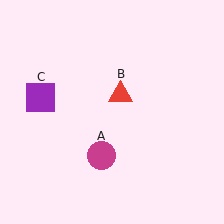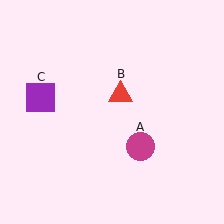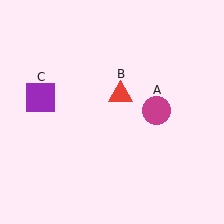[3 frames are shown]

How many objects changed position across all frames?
1 object changed position: magenta circle (object A).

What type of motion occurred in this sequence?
The magenta circle (object A) rotated counterclockwise around the center of the scene.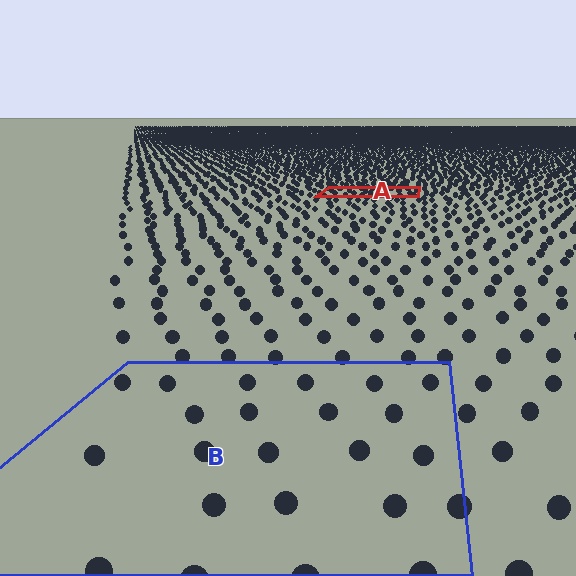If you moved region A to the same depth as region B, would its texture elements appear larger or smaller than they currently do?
They would appear larger. At a closer depth, the same texture elements are projected at a bigger on-screen size.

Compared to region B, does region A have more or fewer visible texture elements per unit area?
Region A has more texture elements per unit area — they are packed more densely because it is farther away.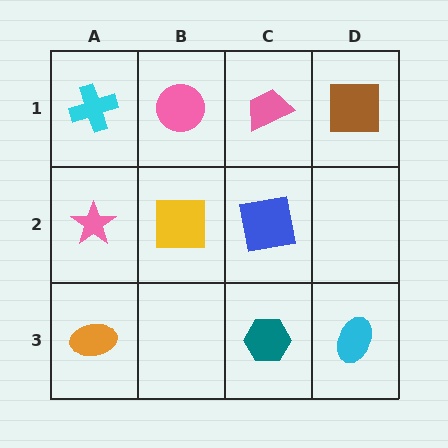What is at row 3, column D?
A cyan ellipse.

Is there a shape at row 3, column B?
No, that cell is empty.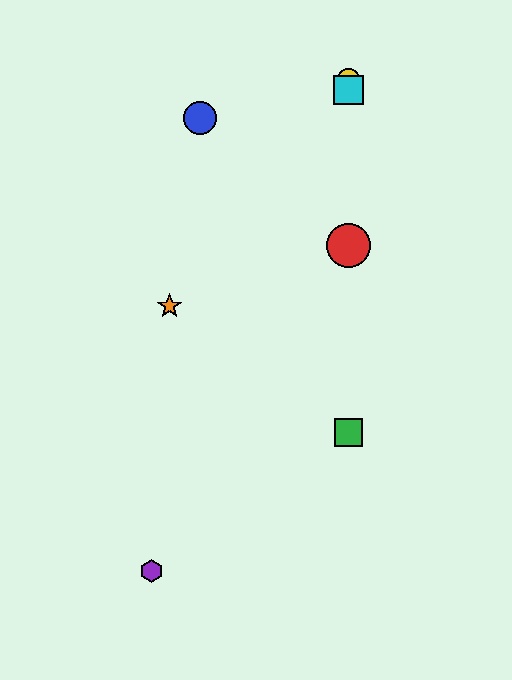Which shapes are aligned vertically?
The red circle, the green square, the yellow circle, the cyan square are aligned vertically.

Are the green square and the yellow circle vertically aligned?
Yes, both are at x≈348.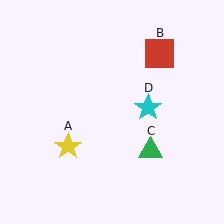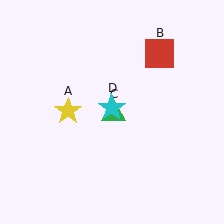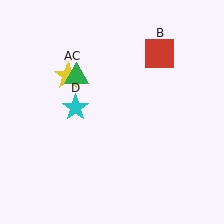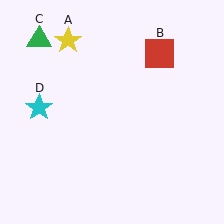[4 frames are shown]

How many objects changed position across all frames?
3 objects changed position: yellow star (object A), green triangle (object C), cyan star (object D).